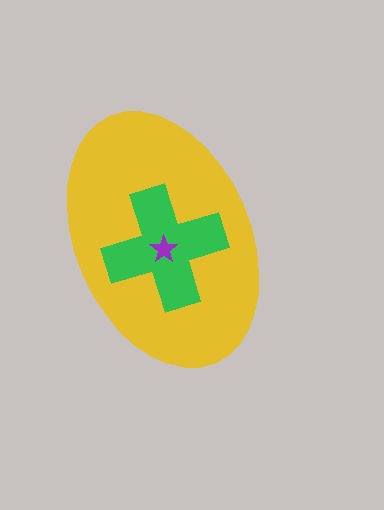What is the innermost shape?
The purple star.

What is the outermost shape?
The yellow ellipse.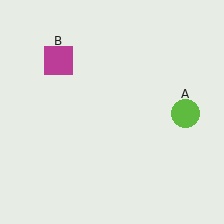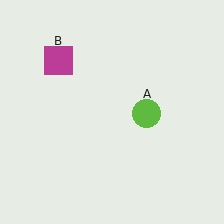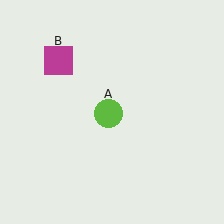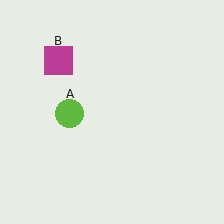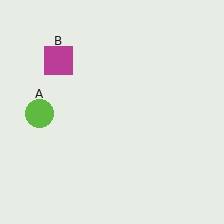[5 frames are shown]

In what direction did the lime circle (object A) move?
The lime circle (object A) moved left.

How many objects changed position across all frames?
1 object changed position: lime circle (object A).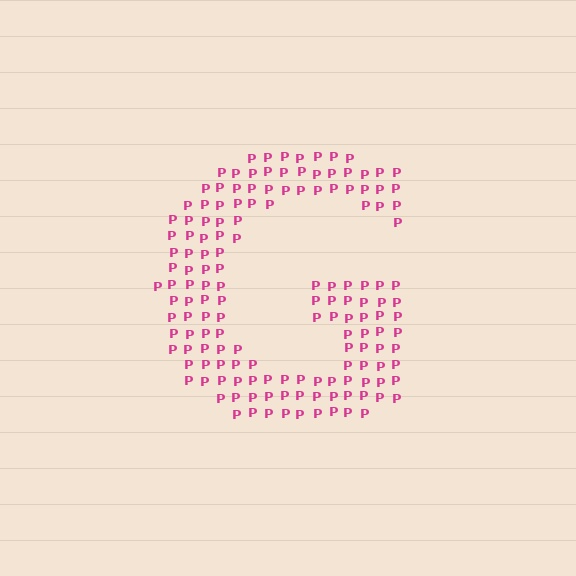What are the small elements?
The small elements are letter P's.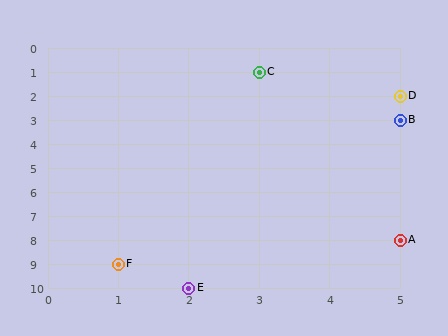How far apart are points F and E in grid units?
Points F and E are 1 column and 1 row apart (about 1.4 grid units diagonally).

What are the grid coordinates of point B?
Point B is at grid coordinates (5, 3).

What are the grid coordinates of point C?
Point C is at grid coordinates (3, 1).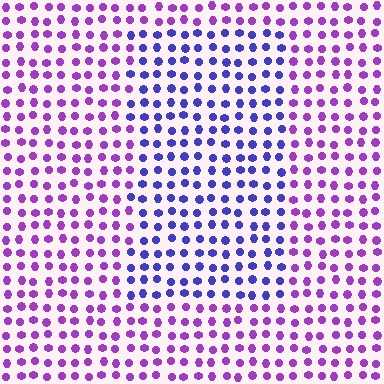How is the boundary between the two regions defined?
The boundary is defined purely by a slight shift in hue (about 43 degrees). Spacing, size, and orientation are identical on both sides.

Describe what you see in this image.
The image is filled with small purple elements in a uniform arrangement. A rectangle-shaped region is visible where the elements are tinted to a slightly different hue, forming a subtle color boundary.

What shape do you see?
I see a rectangle.